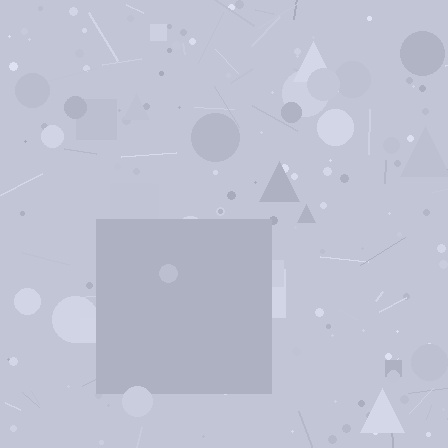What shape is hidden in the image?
A square is hidden in the image.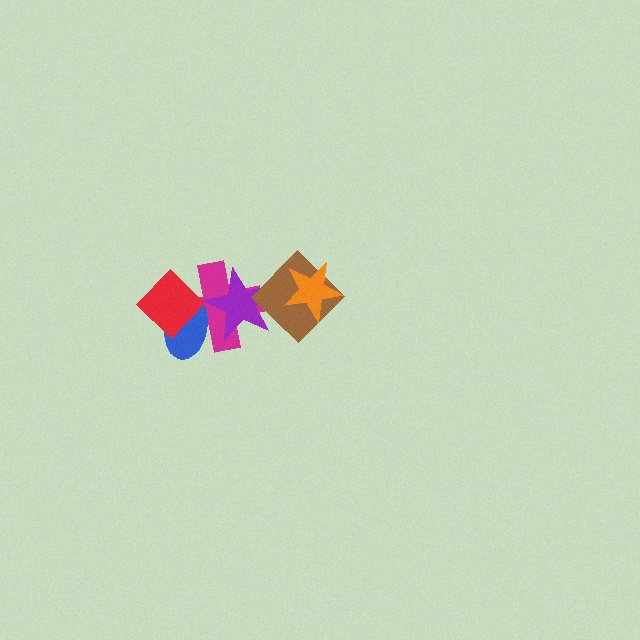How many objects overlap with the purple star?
3 objects overlap with the purple star.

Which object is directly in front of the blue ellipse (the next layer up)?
The purple star is directly in front of the blue ellipse.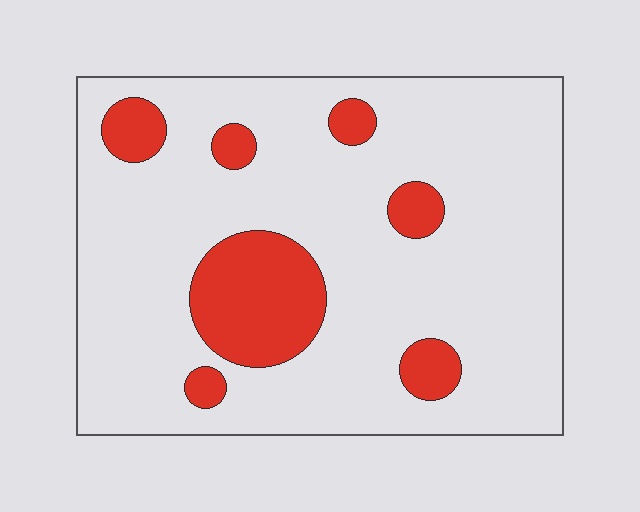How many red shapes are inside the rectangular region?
7.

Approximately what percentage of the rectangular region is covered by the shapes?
Approximately 15%.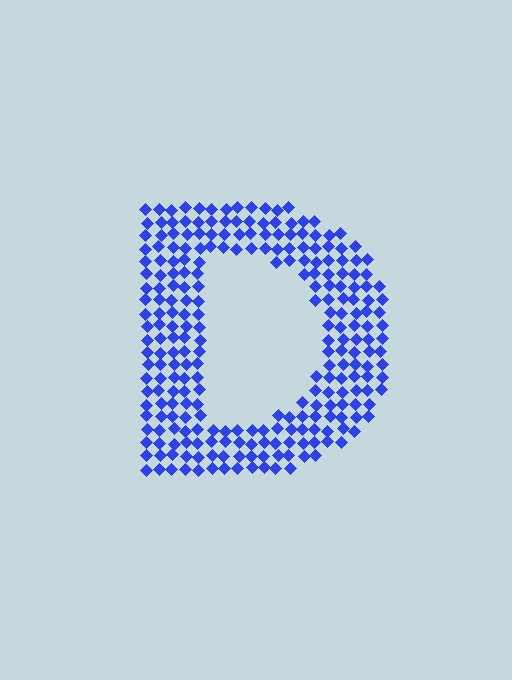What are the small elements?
The small elements are diamonds.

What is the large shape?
The large shape is the letter D.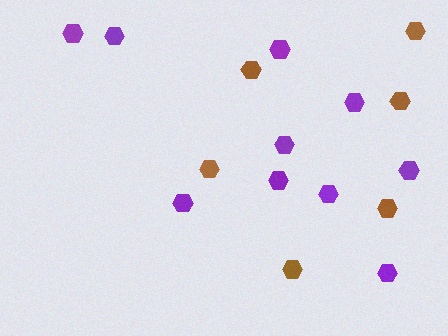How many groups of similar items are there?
There are 2 groups: one group of brown hexagons (6) and one group of purple hexagons (10).